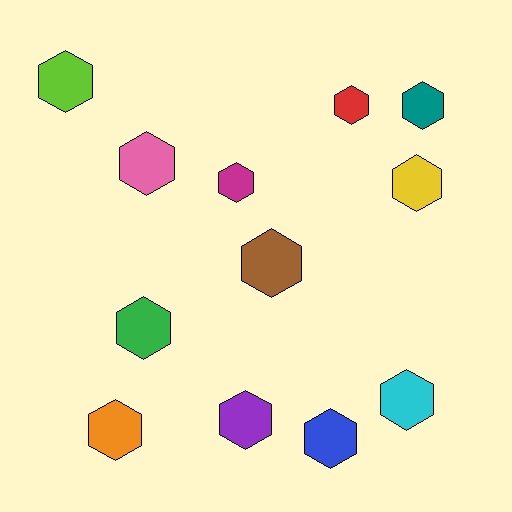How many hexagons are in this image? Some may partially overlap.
There are 12 hexagons.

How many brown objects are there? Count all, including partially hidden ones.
There is 1 brown object.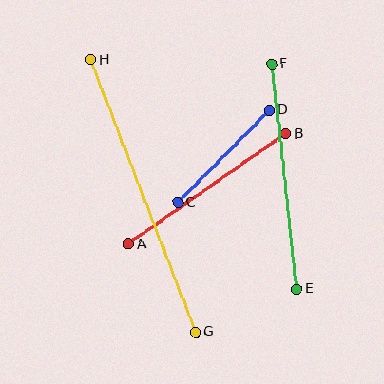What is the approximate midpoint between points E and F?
The midpoint is at approximately (284, 176) pixels.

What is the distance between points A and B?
The distance is approximately 192 pixels.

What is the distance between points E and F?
The distance is approximately 227 pixels.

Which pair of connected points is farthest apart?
Points G and H are farthest apart.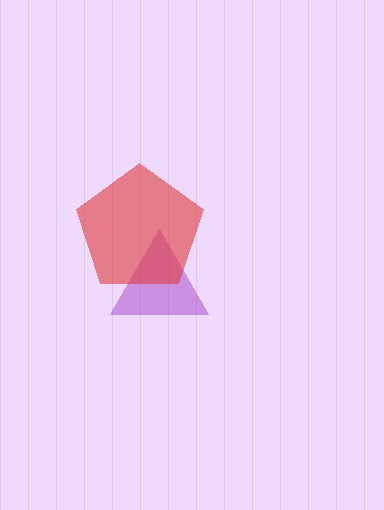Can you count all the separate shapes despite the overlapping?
Yes, there are 2 separate shapes.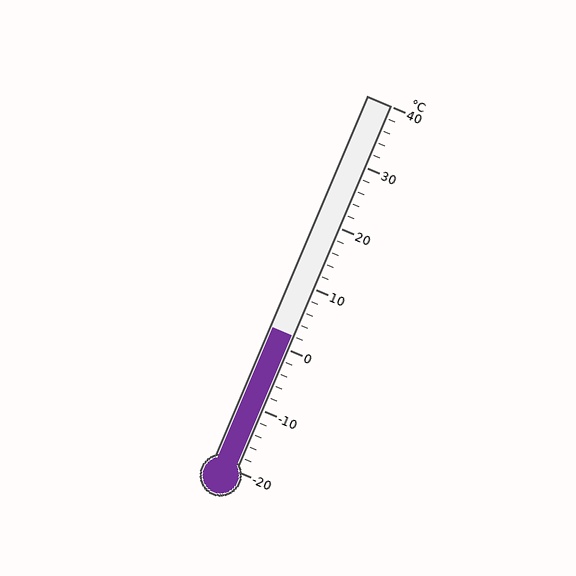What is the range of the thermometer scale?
The thermometer scale ranges from -20°C to 40°C.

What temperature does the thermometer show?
The thermometer shows approximately 2°C.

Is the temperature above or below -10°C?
The temperature is above -10°C.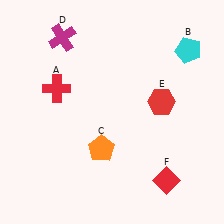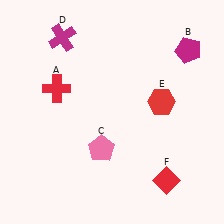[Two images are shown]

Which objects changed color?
B changed from cyan to magenta. C changed from orange to pink.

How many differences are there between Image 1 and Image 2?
There are 2 differences between the two images.